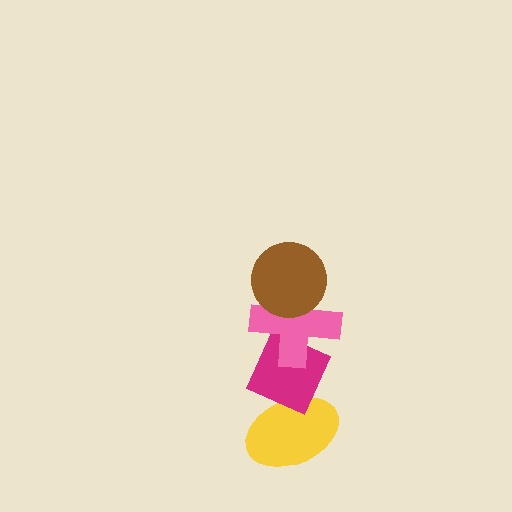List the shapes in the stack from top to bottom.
From top to bottom: the brown circle, the pink cross, the magenta diamond, the yellow ellipse.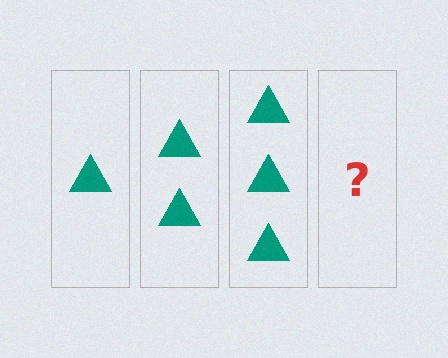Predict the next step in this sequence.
The next step is 4 triangles.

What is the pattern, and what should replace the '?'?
The pattern is that each step adds one more triangle. The '?' should be 4 triangles.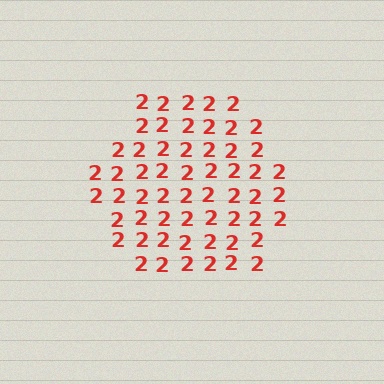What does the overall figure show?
The overall figure shows a hexagon.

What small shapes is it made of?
It is made of small digit 2's.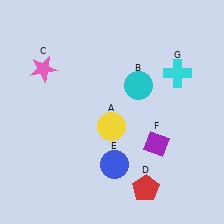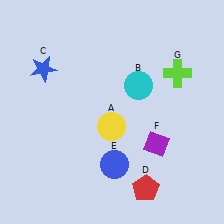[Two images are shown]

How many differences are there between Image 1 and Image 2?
There are 2 differences between the two images.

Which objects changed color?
C changed from pink to blue. G changed from cyan to lime.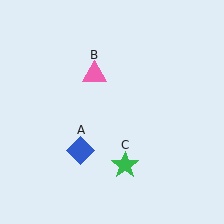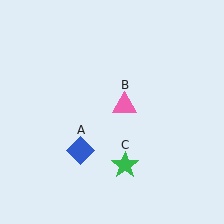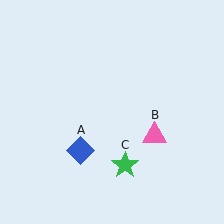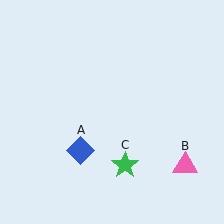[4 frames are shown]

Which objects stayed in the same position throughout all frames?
Blue diamond (object A) and green star (object C) remained stationary.